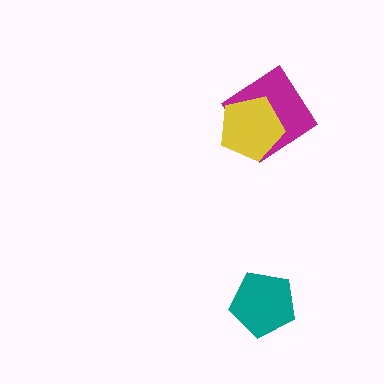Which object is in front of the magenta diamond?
The yellow pentagon is in front of the magenta diamond.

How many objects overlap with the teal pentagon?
0 objects overlap with the teal pentagon.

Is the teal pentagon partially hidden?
No, no other shape covers it.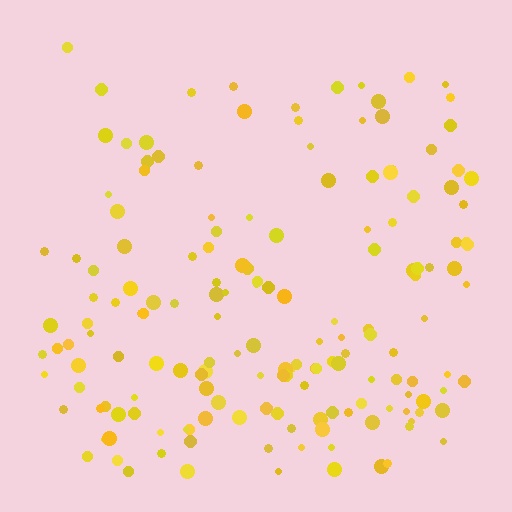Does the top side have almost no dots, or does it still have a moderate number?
Still a moderate number, just noticeably fewer than the bottom.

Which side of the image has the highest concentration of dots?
The bottom.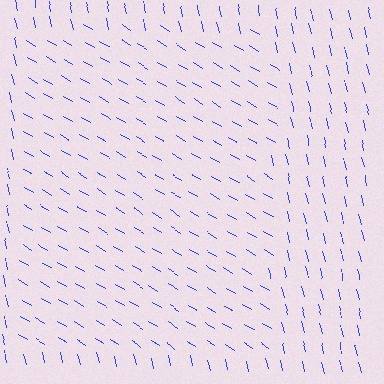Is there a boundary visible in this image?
Yes, there is a texture boundary formed by a change in line orientation.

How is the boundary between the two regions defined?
The boundary is defined purely by a change in line orientation (approximately 45 degrees difference). All lines are the same color and thickness.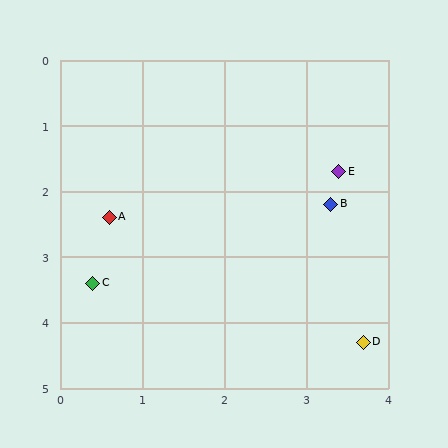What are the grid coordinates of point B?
Point B is at approximately (3.3, 2.2).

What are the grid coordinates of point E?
Point E is at approximately (3.4, 1.7).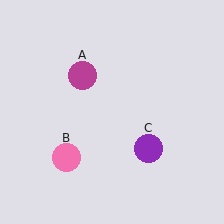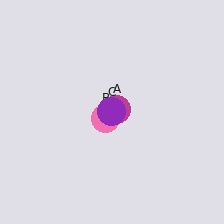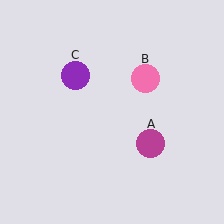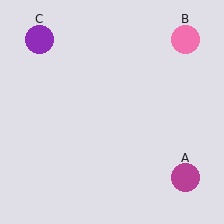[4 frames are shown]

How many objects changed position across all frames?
3 objects changed position: magenta circle (object A), pink circle (object B), purple circle (object C).